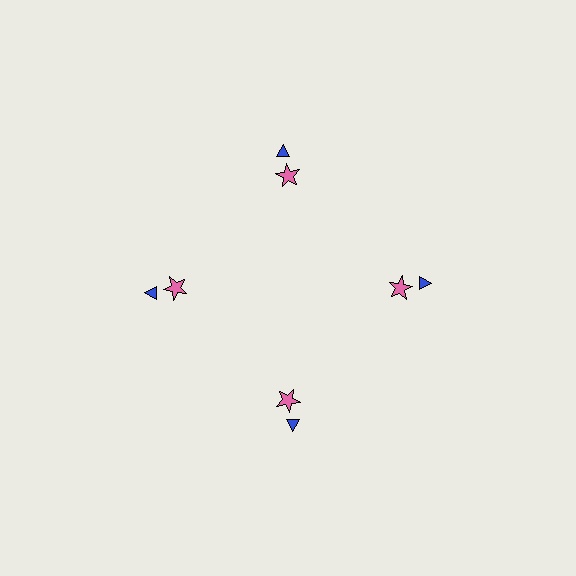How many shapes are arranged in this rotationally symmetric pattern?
There are 8 shapes, arranged in 4 groups of 2.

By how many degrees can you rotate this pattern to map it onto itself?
The pattern maps onto itself every 90 degrees of rotation.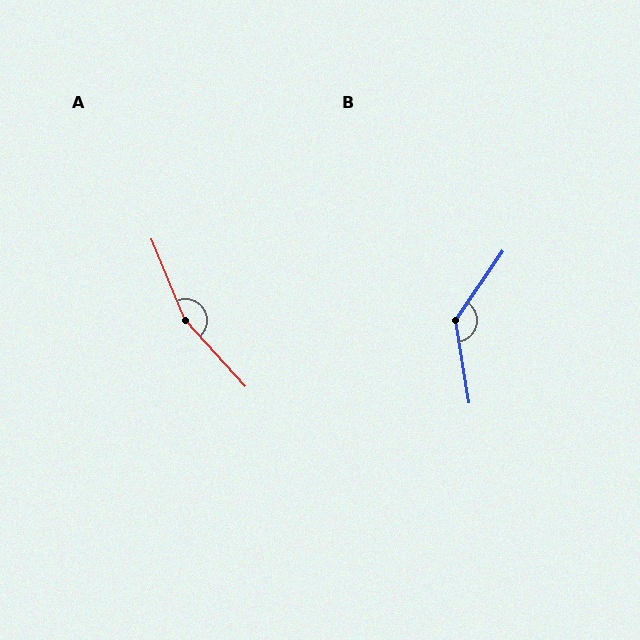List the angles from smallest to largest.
B (137°), A (160°).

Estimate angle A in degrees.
Approximately 160 degrees.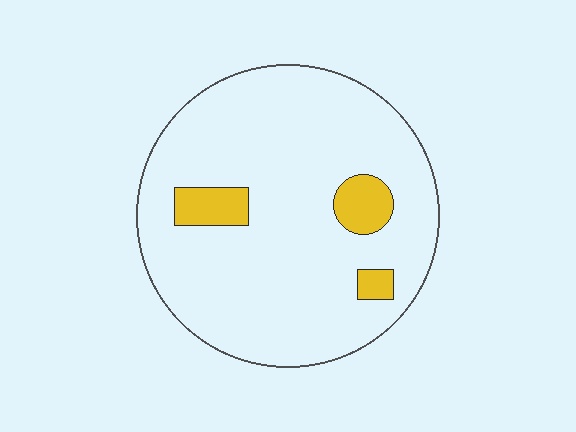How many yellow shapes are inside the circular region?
3.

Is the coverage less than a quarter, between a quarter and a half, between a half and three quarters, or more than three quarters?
Less than a quarter.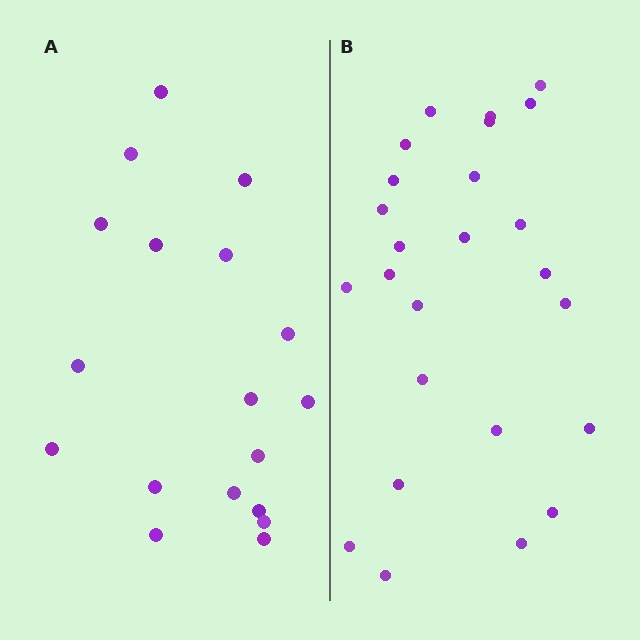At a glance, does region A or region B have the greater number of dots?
Region B (the right region) has more dots.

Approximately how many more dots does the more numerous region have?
Region B has roughly 8 or so more dots than region A.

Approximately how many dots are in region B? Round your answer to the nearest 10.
About 20 dots. (The exact count is 25, which rounds to 20.)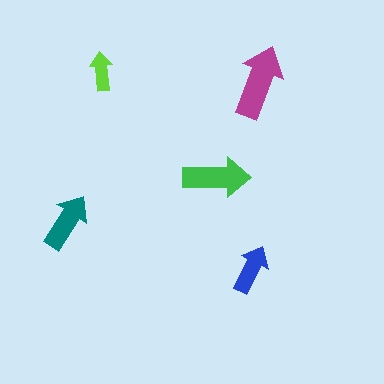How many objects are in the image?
There are 5 objects in the image.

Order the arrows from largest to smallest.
the magenta one, the green one, the teal one, the blue one, the lime one.